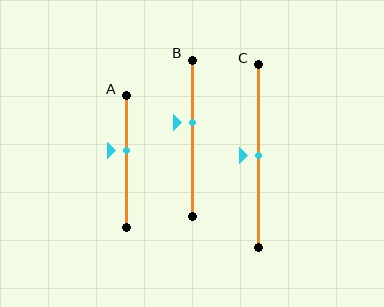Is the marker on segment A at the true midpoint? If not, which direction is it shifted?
No, the marker on segment A is shifted upward by about 9% of the segment length.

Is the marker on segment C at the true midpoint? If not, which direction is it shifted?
Yes, the marker on segment C is at the true midpoint.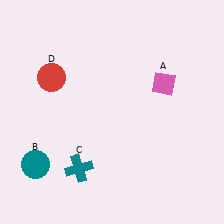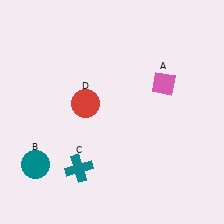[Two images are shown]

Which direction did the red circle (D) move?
The red circle (D) moved right.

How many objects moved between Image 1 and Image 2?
1 object moved between the two images.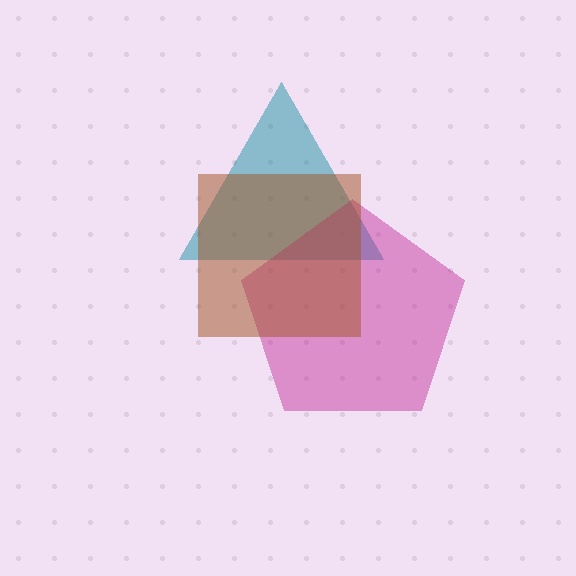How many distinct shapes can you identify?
There are 3 distinct shapes: a teal triangle, a magenta pentagon, a brown square.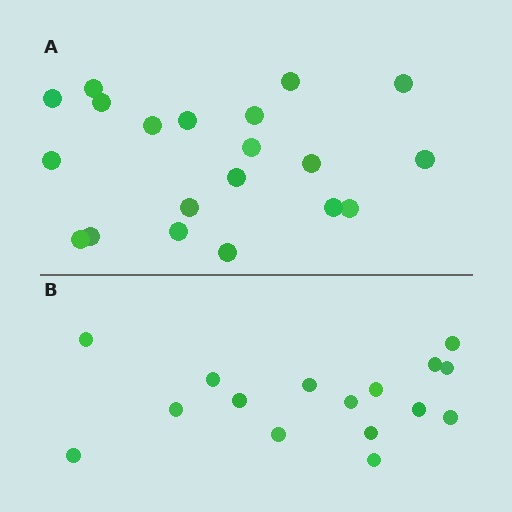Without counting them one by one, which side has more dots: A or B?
Region A (the top region) has more dots.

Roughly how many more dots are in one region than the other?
Region A has about 4 more dots than region B.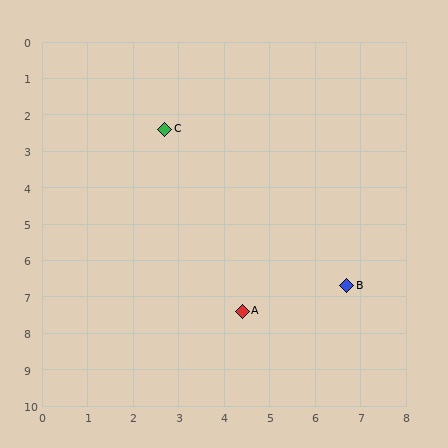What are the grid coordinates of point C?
Point C is at approximately (2.7, 2.4).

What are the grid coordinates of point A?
Point A is at approximately (4.4, 7.4).